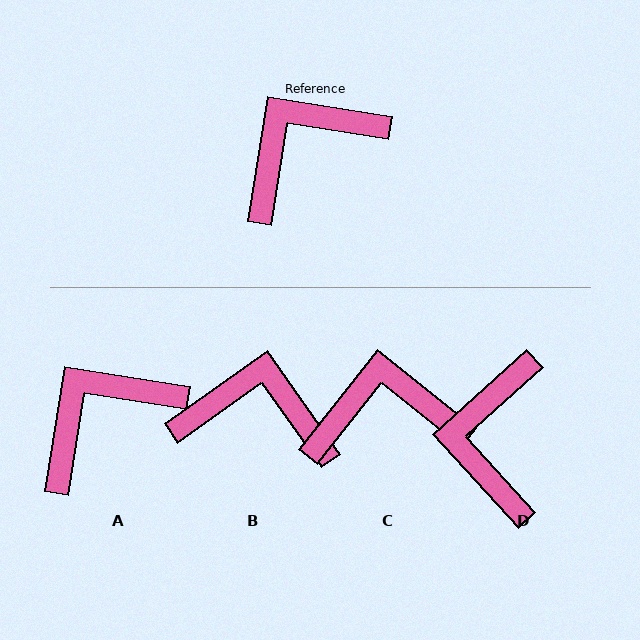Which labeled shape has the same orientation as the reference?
A.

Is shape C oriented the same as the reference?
No, it is off by about 29 degrees.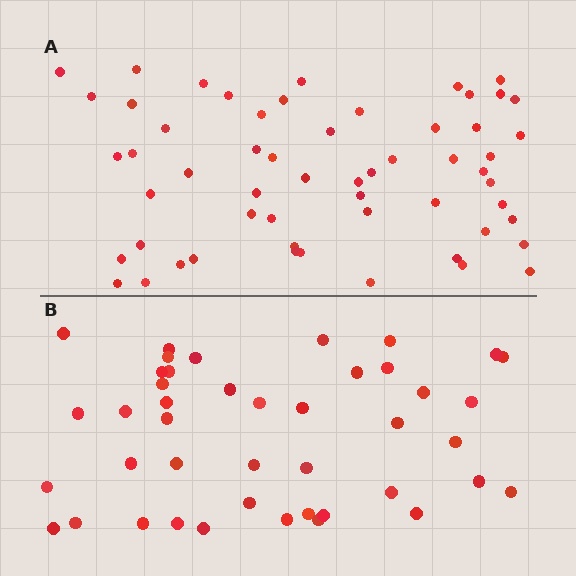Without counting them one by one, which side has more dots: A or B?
Region A (the top region) has more dots.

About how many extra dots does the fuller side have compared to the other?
Region A has approximately 15 more dots than region B.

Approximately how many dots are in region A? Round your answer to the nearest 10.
About 60 dots. (The exact count is 57, which rounds to 60.)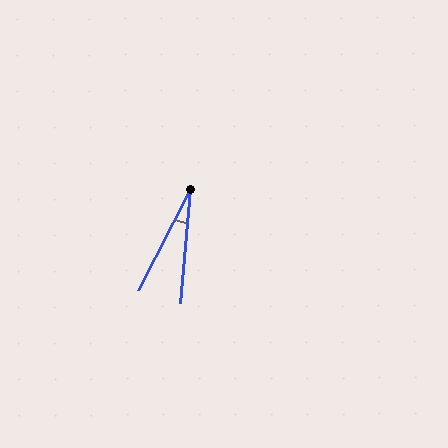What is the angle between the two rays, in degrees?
Approximately 22 degrees.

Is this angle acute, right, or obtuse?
It is acute.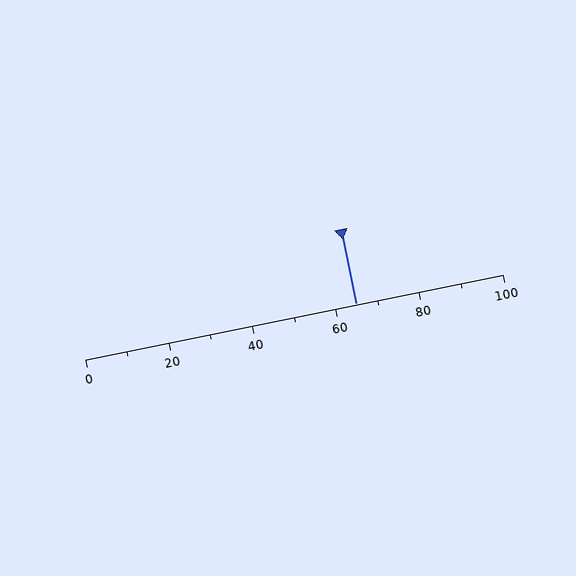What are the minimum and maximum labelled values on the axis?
The axis runs from 0 to 100.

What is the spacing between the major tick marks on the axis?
The major ticks are spaced 20 apart.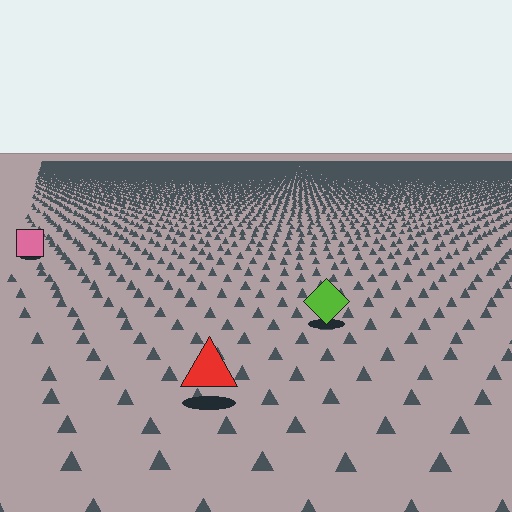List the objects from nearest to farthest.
From nearest to farthest: the red triangle, the lime diamond, the pink square.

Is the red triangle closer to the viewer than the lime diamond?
Yes. The red triangle is closer — you can tell from the texture gradient: the ground texture is coarser near it.